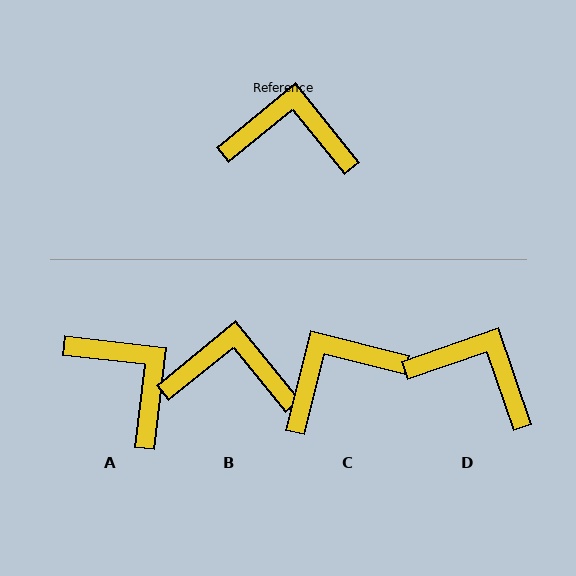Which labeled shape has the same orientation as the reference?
B.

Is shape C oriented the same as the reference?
No, it is off by about 37 degrees.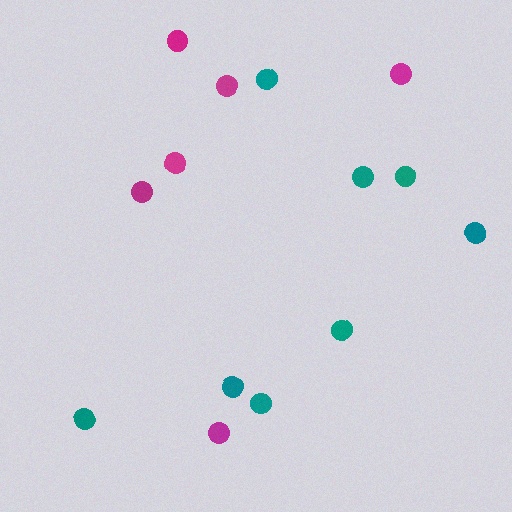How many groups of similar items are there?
There are 2 groups: one group of teal circles (8) and one group of magenta circles (6).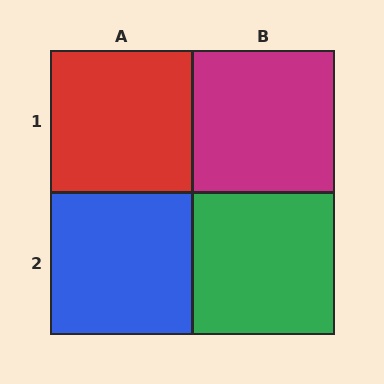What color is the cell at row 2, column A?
Blue.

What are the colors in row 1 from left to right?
Red, magenta.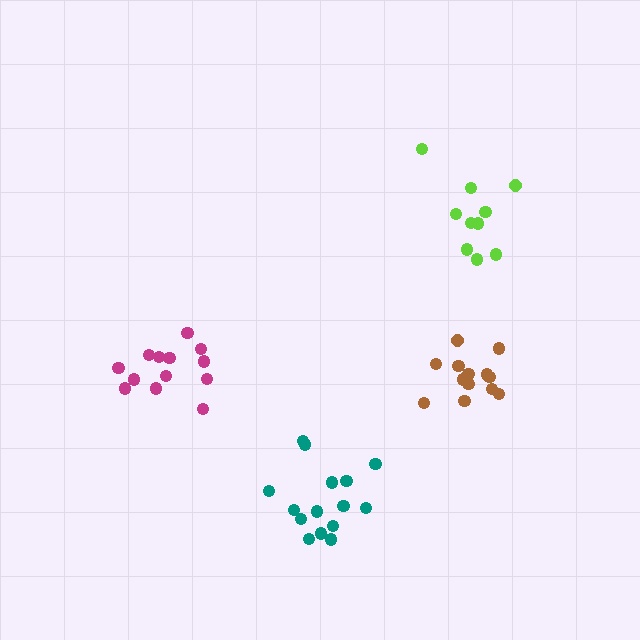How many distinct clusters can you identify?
There are 4 distinct clusters.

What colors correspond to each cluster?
The clusters are colored: teal, lime, brown, magenta.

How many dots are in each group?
Group 1: 15 dots, Group 2: 10 dots, Group 3: 13 dots, Group 4: 13 dots (51 total).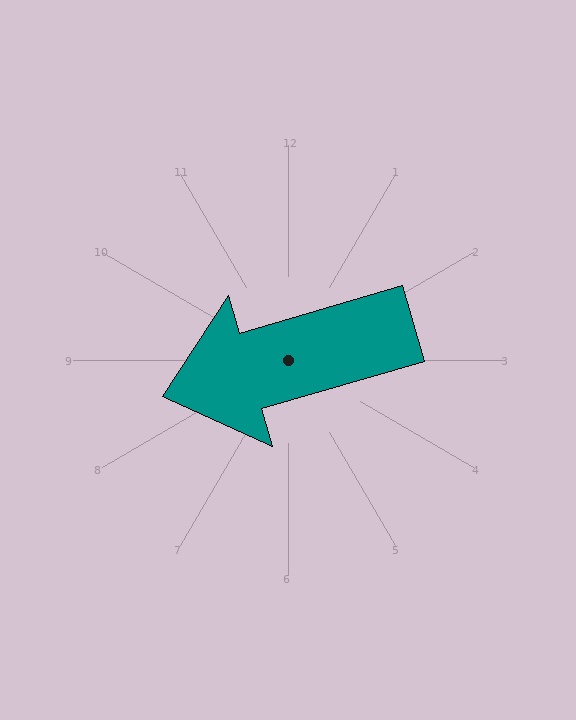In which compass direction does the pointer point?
West.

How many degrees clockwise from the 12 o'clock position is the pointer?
Approximately 254 degrees.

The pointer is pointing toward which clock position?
Roughly 8 o'clock.